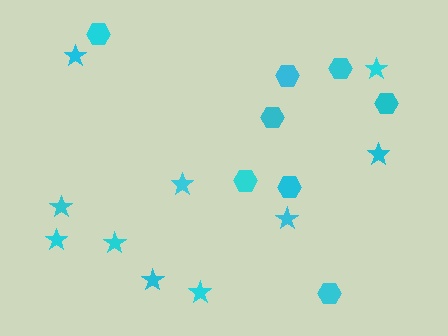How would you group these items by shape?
There are 2 groups: one group of hexagons (8) and one group of stars (10).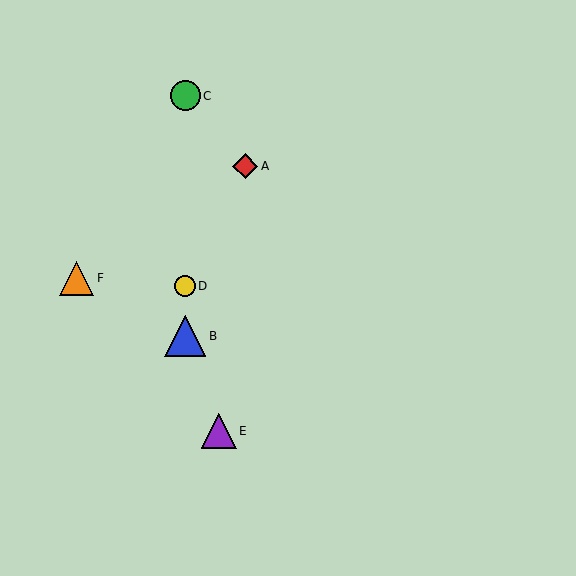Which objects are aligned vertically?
Objects B, C, D are aligned vertically.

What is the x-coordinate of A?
Object A is at x≈245.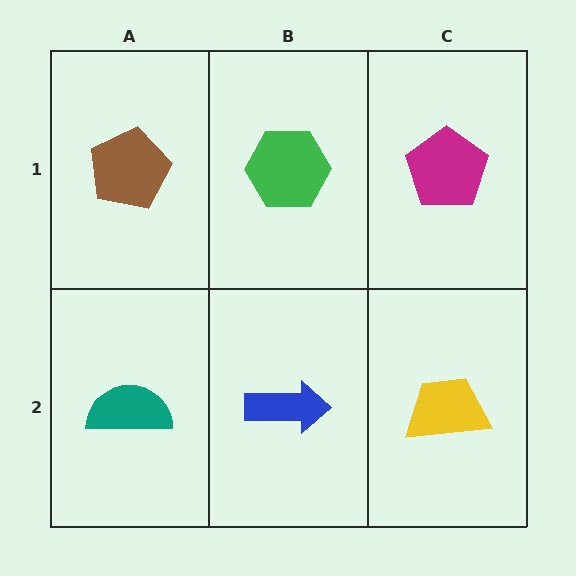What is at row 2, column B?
A blue arrow.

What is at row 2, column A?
A teal semicircle.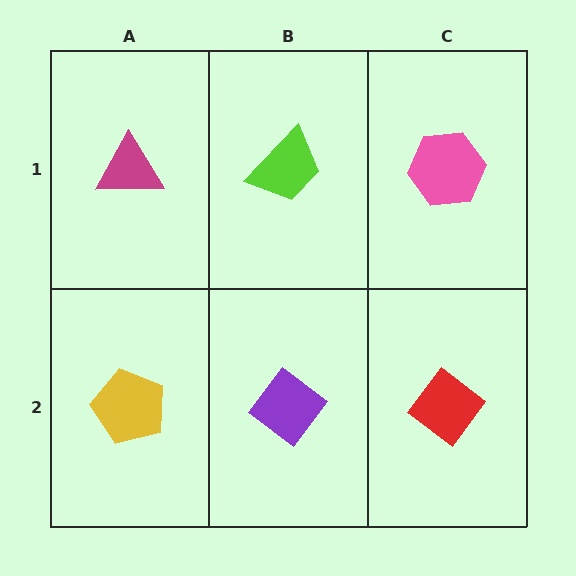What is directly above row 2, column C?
A pink hexagon.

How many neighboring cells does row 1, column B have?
3.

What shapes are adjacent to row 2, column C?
A pink hexagon (row 1, column C), a purple diamond (row 2, column B).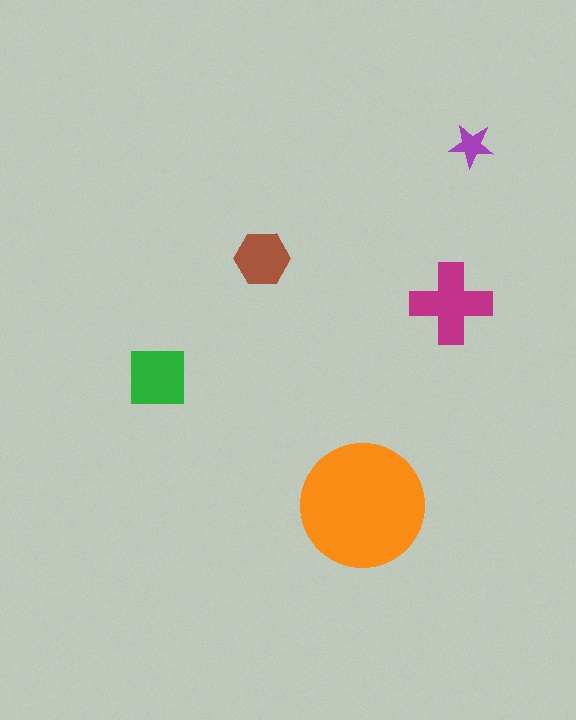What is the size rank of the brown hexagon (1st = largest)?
4th.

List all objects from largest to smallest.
The orange circle, the magenta cross, the green square, the brown hexagon, the purple star.